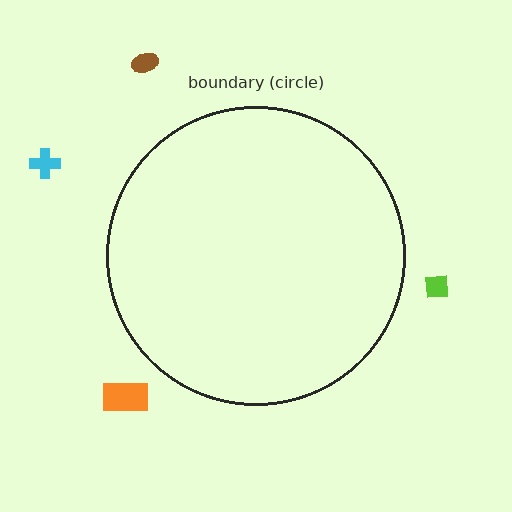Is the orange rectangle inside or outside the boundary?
Outside.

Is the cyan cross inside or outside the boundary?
Outside.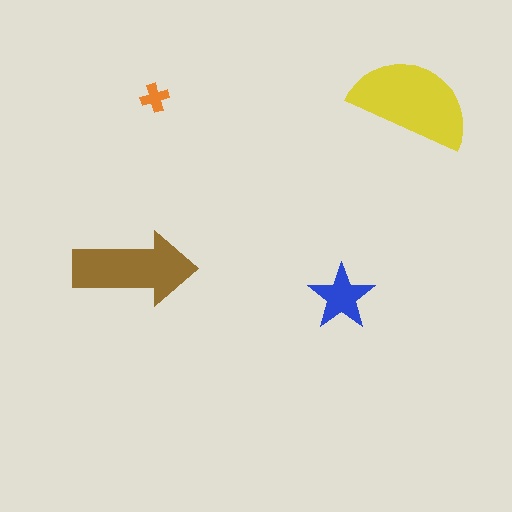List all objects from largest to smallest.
The yellow semicircle, the brown arrow, the blue star, the orange cross.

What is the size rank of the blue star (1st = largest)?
3rd.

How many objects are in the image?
There are 4 objects in the image.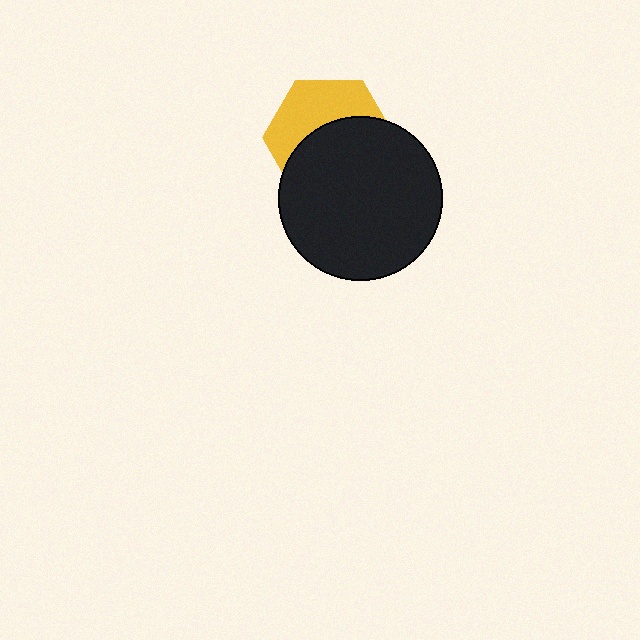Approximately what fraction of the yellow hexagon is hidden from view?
Roughly 57% of the yellow hexagon is hidden behind the black circle.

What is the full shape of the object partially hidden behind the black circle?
The partially hidden object is a yellow hexagon.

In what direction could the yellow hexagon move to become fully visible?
The yellow hexagon could move up. That would shift it out from behind the black circle entirely.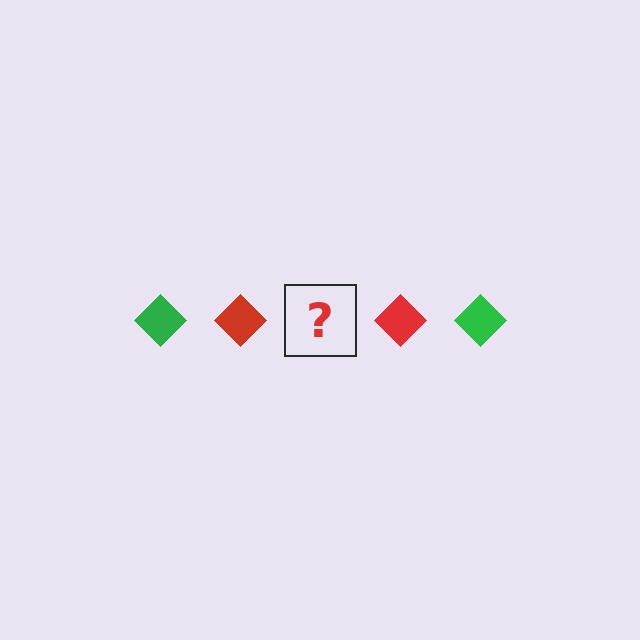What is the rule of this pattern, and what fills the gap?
The rule is that the pattern cycles through green, red diamonds. The gap should be filled with a green diamond.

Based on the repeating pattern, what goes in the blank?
The blank should be a green diamond.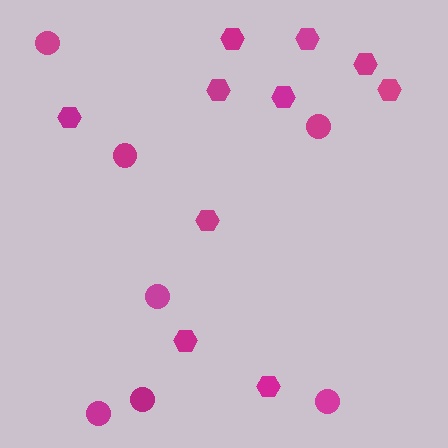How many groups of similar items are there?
There are 2 groups: one group of circles (7) and one group of hexagons (10).